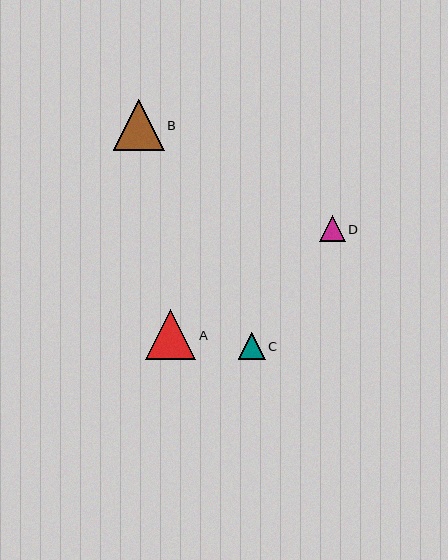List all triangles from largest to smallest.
From largest to smallest: B, A, C, D.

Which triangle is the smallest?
Triangle D is the smallest with a size of approximately 26 pixels.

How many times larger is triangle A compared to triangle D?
Triangle A is approximately 1.9 times the size of triangle D.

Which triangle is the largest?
Triangle B is the largest with a size of approximately 51 pixels.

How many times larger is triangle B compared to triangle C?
Triangle B is approximately 1.9 times the size of triangle C.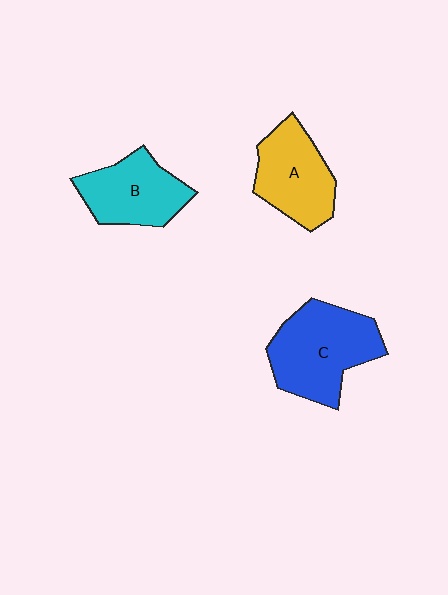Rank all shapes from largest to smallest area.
From largest to smallest: C (blue), A (yellow), B (cyan).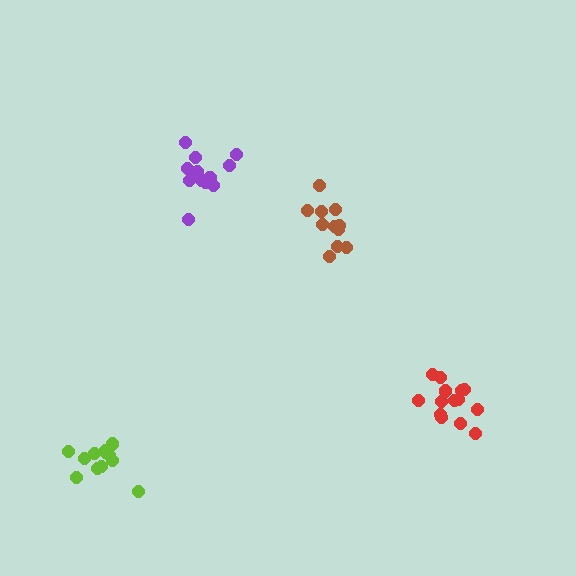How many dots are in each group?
Group 1: 11 dots, Group 2: 14 dots, Group 3: 13 dots, Group 4: 12 dots (50 total).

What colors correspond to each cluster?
The clusters are colored: brown, red, purple, lime.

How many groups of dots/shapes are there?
There are 4 groups.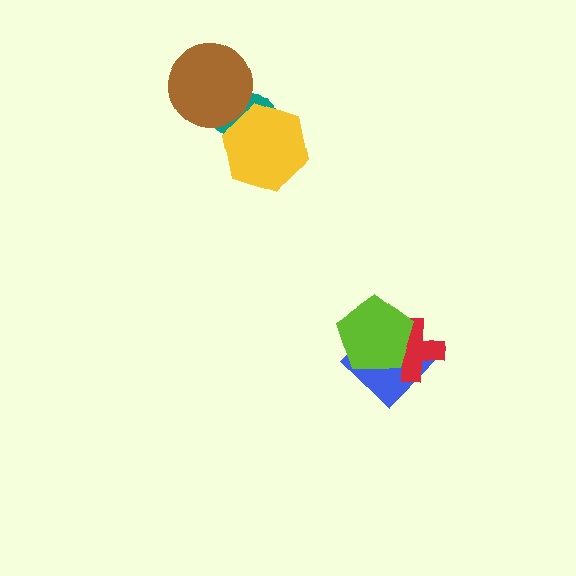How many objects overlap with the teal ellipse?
2 objects overlap with the teal ellipse.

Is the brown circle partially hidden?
No, no other shape covers it.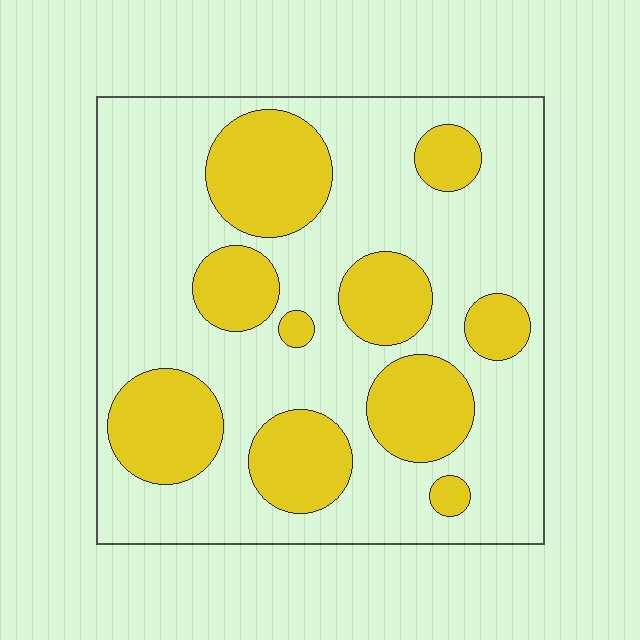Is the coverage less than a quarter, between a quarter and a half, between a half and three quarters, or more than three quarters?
Between a quarter and a half.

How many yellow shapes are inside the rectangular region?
10.